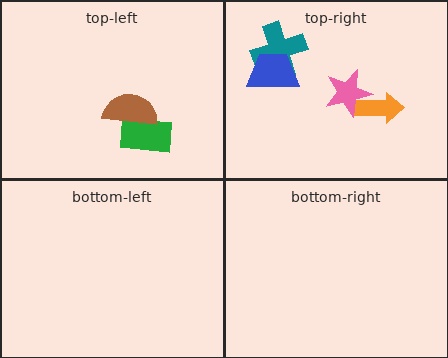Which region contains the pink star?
The top-right region.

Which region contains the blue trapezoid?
The top-right region.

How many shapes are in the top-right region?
4.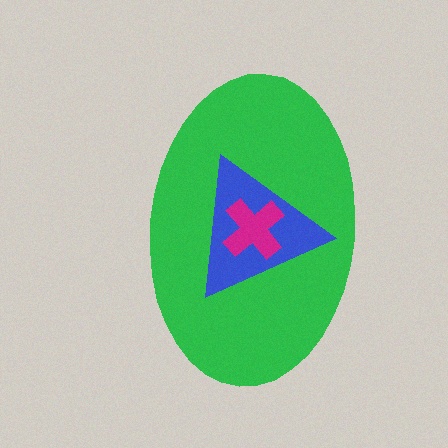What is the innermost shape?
The magenta cross.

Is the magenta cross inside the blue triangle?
Yes.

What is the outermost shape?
The green ellipse.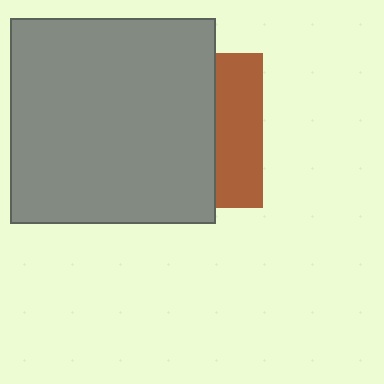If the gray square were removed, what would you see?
You would see the complete brown square.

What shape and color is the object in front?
The object in front is a gray square.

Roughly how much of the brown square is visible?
A small part of it is visible (roughly 31%).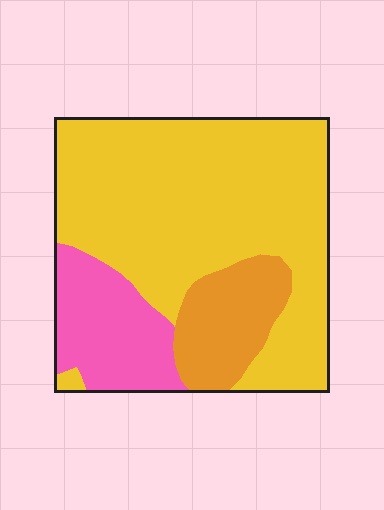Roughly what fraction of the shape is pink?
Pink takes up about one sixth (1/6) of the shape.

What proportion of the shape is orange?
Orange takes up about one sixth (1/6) of the shape.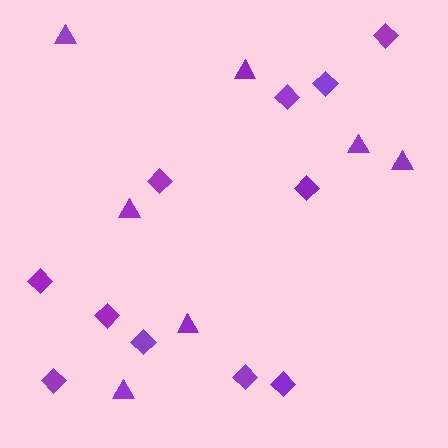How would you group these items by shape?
There are 2 groups: one group of triangles (7) and one group of diamonds (11).